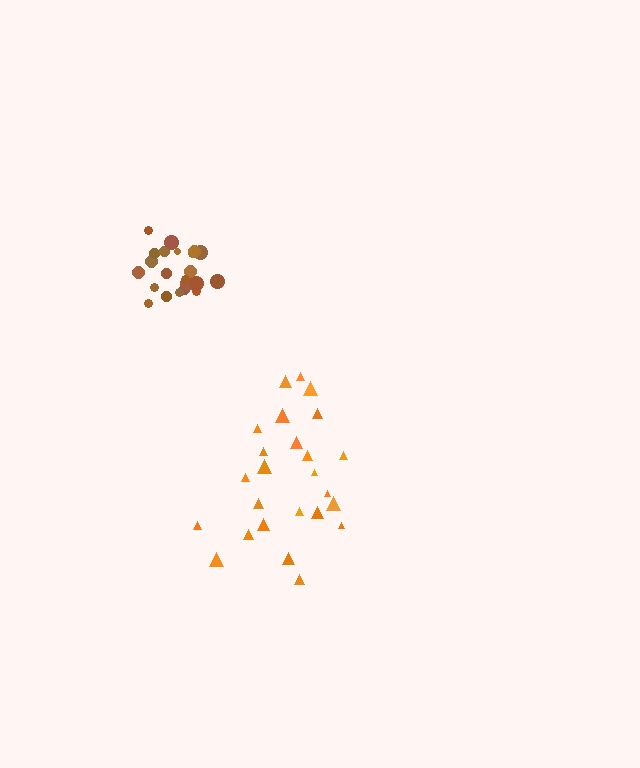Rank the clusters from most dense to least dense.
brown, orange.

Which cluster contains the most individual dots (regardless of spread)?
Orange (25).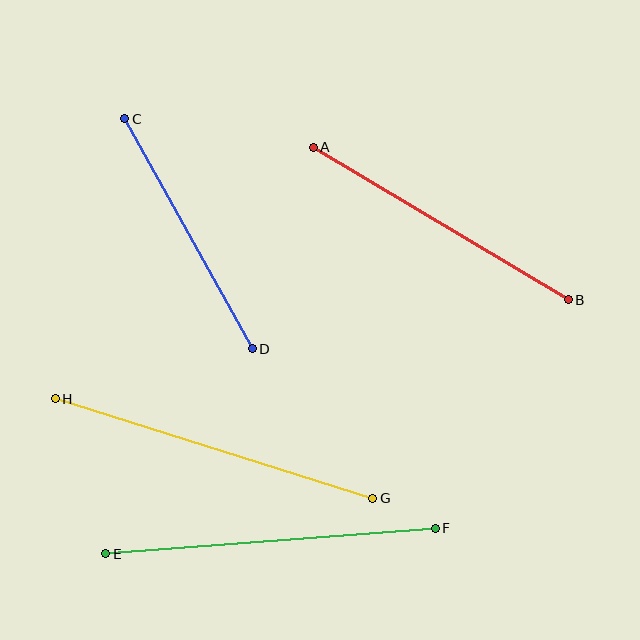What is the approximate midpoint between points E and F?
The midpoint is at approximately (270, 541) pixels.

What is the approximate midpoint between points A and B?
The midpoint is at approximately (441, 224) pixels.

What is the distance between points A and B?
The distance is approximately 297 pixels.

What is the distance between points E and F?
The distance is approximately 330 pixels.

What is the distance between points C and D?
The distance is approximately 263 pixels.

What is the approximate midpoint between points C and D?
The midpoint is at approximately (188, 234) pixels.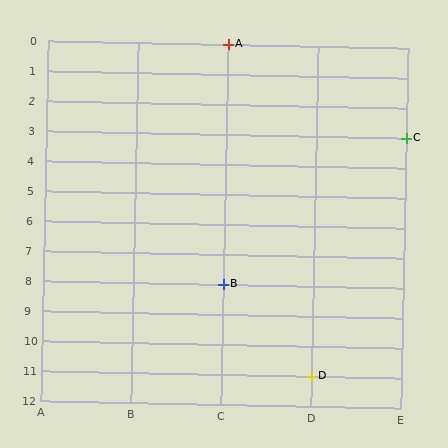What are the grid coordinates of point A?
Point A is at grid coordinates (C, 0).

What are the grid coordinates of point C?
Point C is at grid coordinates (E, 3).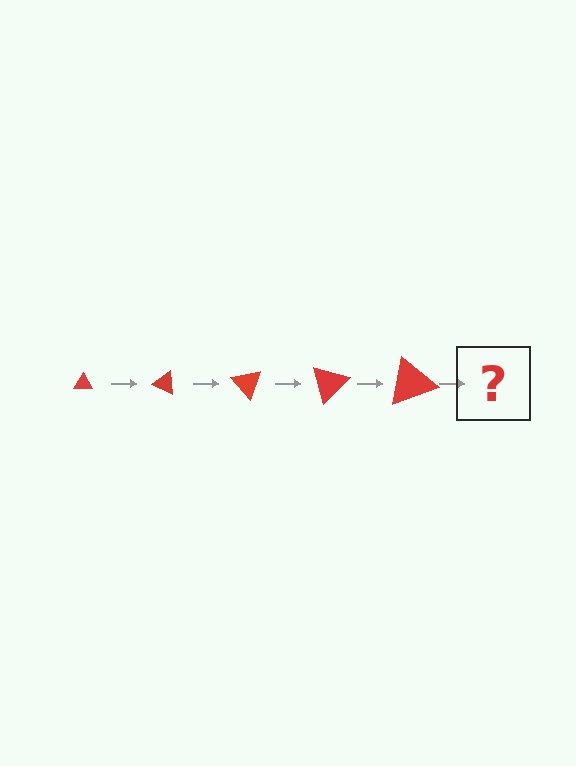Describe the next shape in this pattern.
It should be a triangle, larger than the previous one and rotated 125 degrees from the start.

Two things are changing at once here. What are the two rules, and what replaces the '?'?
The two rules are that the triangle grows larger each step and it rotates 25 degrees each step. The '?' should be a triangle, larger than the previous one and rotated 125 degrees from the start.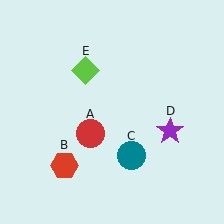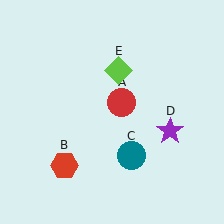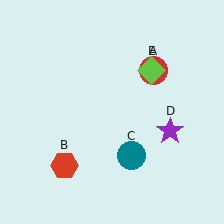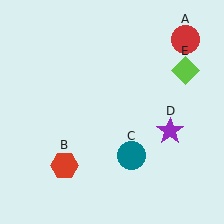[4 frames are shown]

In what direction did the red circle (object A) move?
The red circle (object A) moved up and to the right.